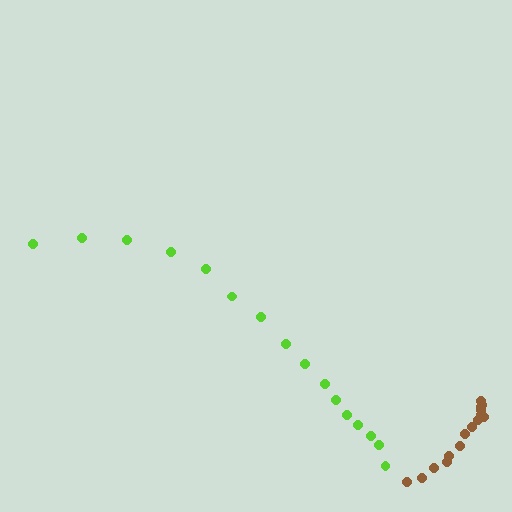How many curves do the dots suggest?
There are 2 distinct paths.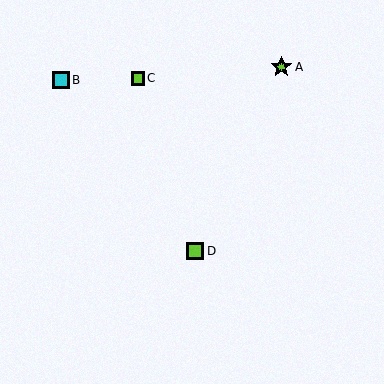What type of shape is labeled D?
Shape D is a lime square.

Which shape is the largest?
The lime star (labeled A) is the largest.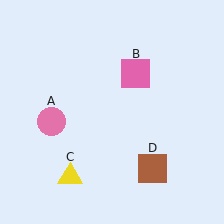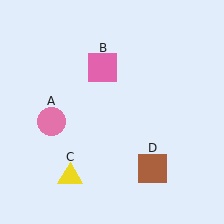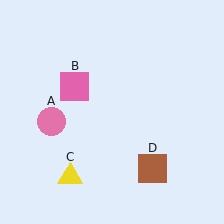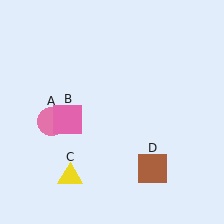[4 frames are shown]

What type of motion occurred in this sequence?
The pink square (object B) rotated counterclockwise around the center of the scene.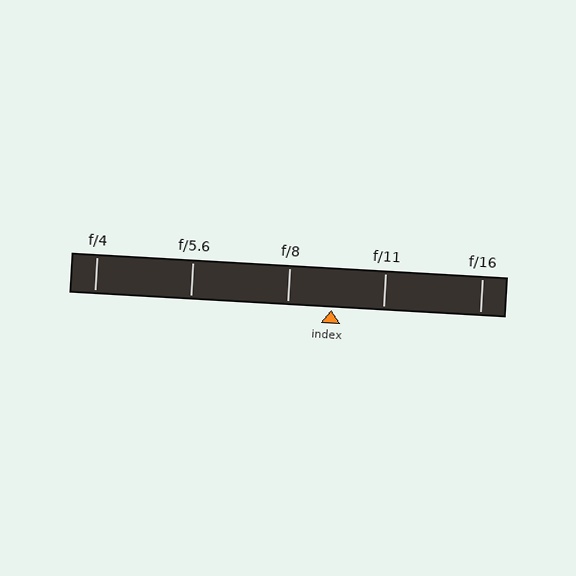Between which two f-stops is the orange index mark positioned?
The index mark is between f/8 and f/11.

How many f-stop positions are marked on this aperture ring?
There are 5 f-stop positions marked.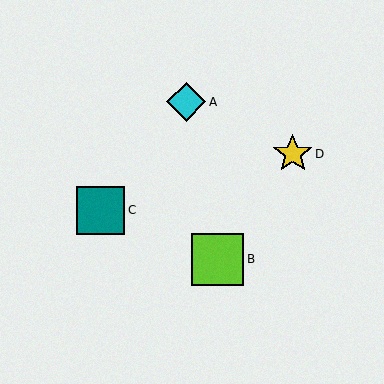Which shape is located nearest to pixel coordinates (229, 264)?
The lime square (labeled B) at (218, 259) is nearest to that location.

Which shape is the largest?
The lime square (labeled B) is the largest.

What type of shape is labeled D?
Shape D is a yellow star.